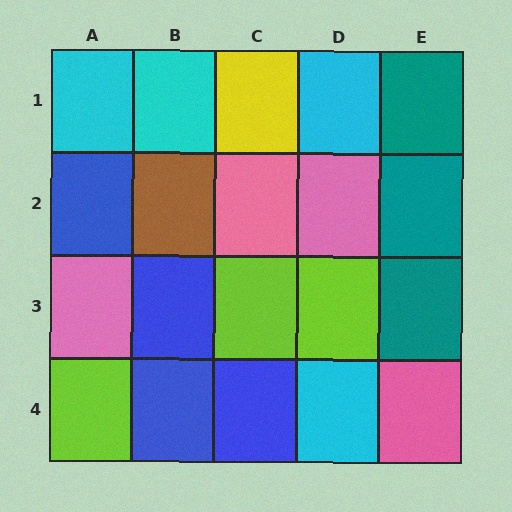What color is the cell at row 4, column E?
Pink.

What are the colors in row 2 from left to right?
Blue, brown, pink, pink, teal.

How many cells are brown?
1 cell is brown.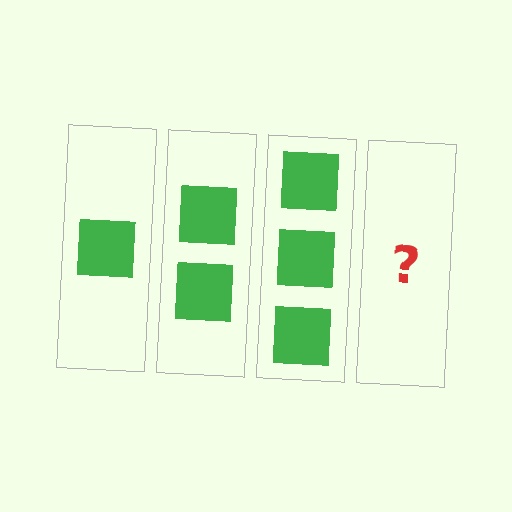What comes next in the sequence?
The next element should be 4 squares.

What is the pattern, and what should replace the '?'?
The pattern is that each step adds one more square. The '?' should be 4 squares.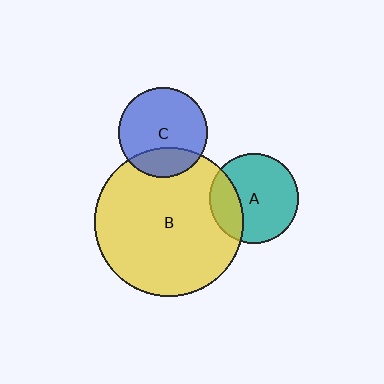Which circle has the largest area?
Circle B (yellow).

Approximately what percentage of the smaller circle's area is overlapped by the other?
Approximately 25%.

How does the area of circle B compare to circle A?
Approximately 2.8 times.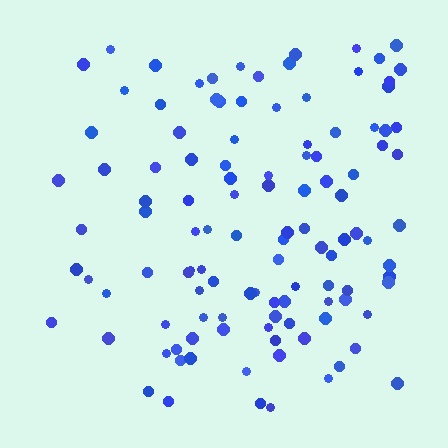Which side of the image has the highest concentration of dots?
The right.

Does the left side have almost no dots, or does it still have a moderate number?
Still a moderate number, just noticeably fewer than the right.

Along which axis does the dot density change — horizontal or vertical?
Horizontal.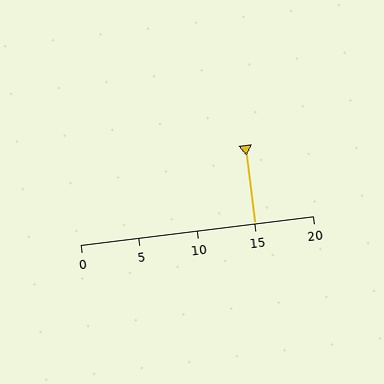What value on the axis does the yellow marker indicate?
The marker indicates approximately 15.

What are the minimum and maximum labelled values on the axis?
The axis runs from 0 to 20.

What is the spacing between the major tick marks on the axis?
The major ticks are spaced 5 apart.